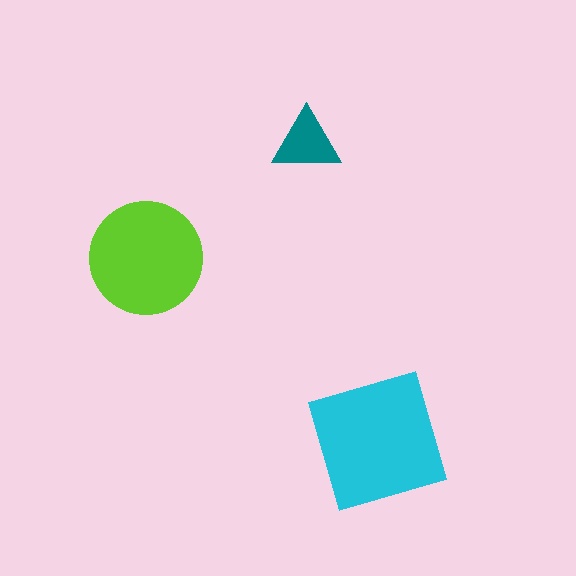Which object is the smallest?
The teal triangle.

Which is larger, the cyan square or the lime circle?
The cyan square.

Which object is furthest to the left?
The lime circle is leftmost.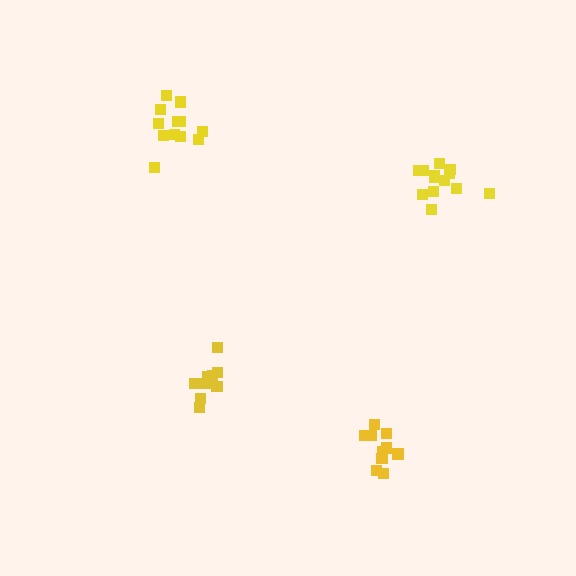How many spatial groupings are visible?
There are 4 spatial groupings.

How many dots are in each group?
Group 1: 12 dots, Group 2: 13 dots, Group 3: 10 dots, Group 4: 12 dots (47 total).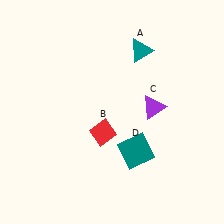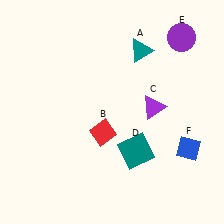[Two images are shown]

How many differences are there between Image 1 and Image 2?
There are 2 differences between the two images.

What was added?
A purple circle (E), a blue diamond (F) were added in Image 2.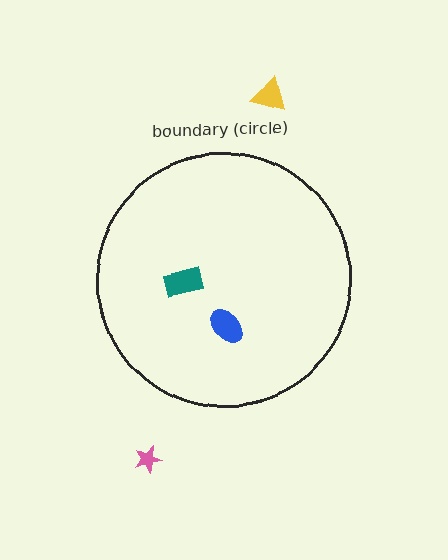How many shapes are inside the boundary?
2 inside, 2 outside.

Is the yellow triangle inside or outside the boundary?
Outside.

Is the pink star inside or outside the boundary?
Outside.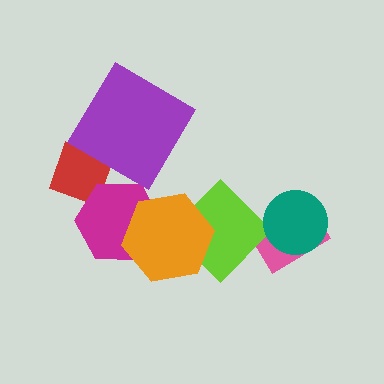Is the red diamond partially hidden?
Yes, it is partially covered by another shape.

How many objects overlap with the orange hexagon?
2 objects overlap with the orange hexagon.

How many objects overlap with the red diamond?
2 objects overlap with the red diamond.